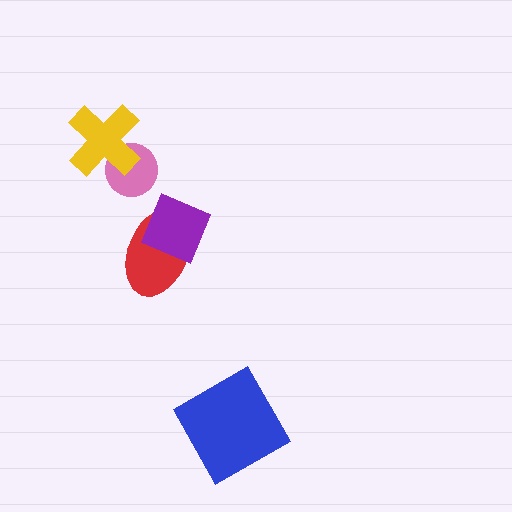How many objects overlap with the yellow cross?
1 object overlaps with the yellow cross.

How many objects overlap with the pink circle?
1 object overlaps with the pink circle.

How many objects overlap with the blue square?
0 objects overlap with the blue square.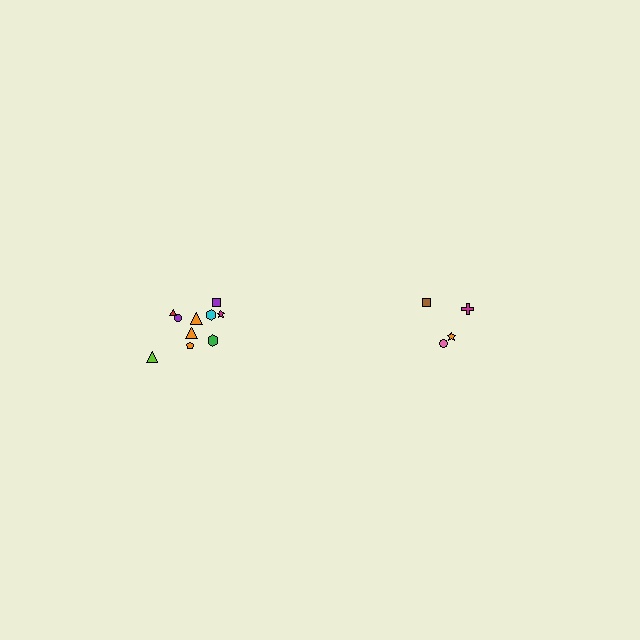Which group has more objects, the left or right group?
The left group.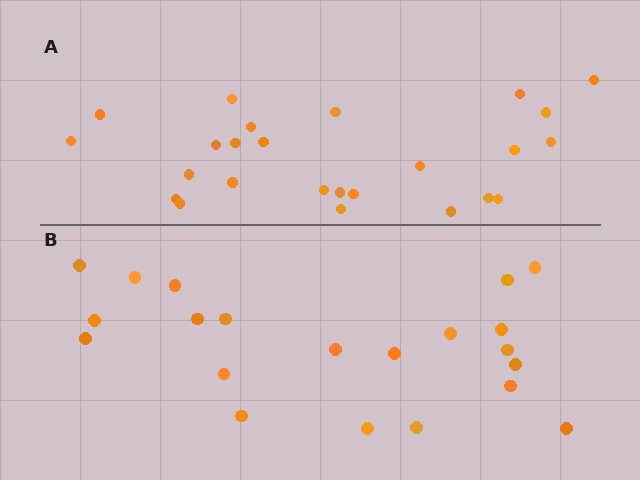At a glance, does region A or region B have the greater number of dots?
Region A (the top region) has more dots.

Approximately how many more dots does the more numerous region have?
Region A has about 4 more dots than region B.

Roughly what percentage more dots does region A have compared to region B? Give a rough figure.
About 20% more.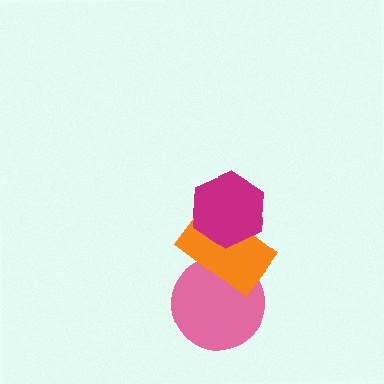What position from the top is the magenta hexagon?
The magenta hexagon is 1st from the top.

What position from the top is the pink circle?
The pink circle is 3rd from the top.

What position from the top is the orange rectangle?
The orange rectangle is 2nd from the top.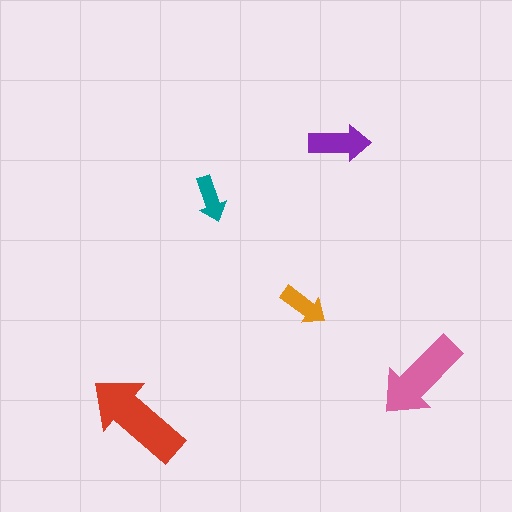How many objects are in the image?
There are 5 objects in the image.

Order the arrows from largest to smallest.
the red one, the pink one, the purple one, the orange one, the teal one.